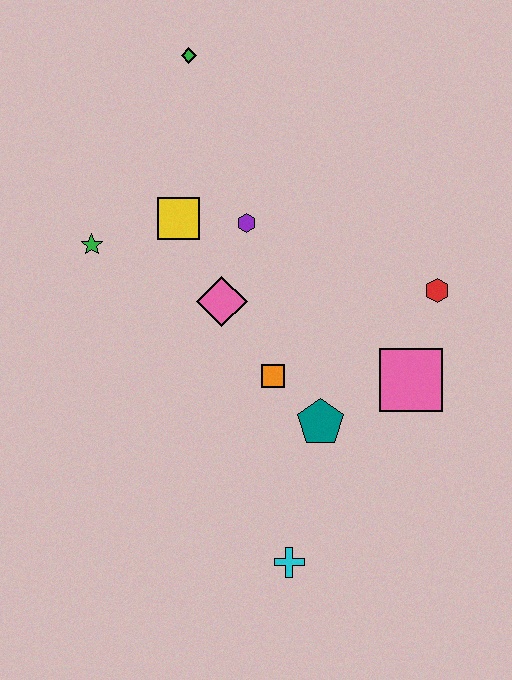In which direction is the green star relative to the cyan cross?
The green star is above the cyan cross.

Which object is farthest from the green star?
The cyan cross is farthest from the green star.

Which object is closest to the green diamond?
The yellow square is closest to the green diamond.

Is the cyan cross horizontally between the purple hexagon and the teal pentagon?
Yes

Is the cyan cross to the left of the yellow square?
No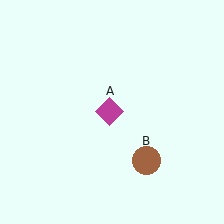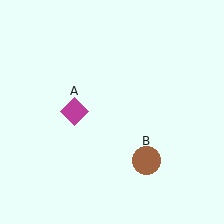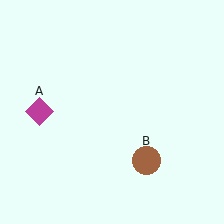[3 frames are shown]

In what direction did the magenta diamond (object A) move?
The magenta diamond (object A) moved left.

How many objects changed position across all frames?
1 object changed position: magenta diamond (object A).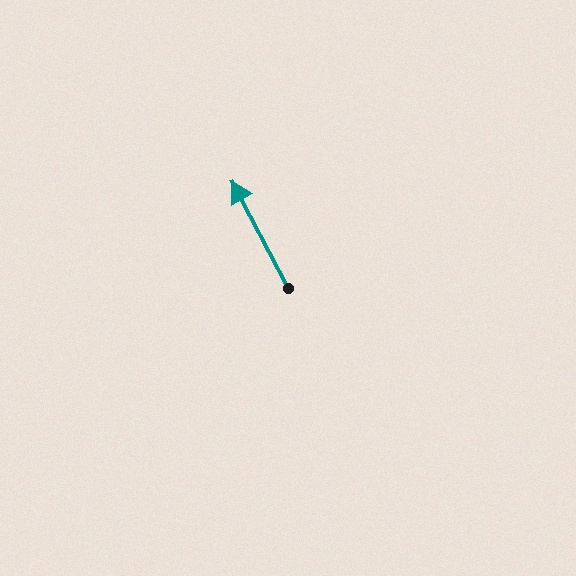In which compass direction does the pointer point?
Northwest.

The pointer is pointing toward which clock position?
Roughly 11 o'clock.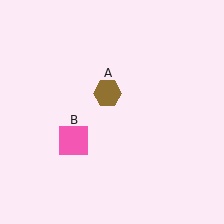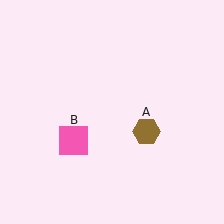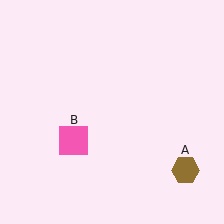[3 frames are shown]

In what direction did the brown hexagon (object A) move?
The brown hexagon (object A) moved down and to the right.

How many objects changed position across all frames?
1 object changed position: brown hexagon (object A).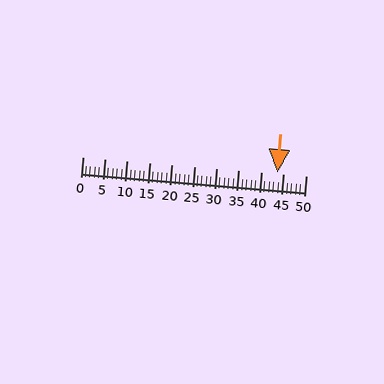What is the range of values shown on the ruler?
The ruler shows values from 0 to 50.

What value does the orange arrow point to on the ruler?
The orange arrow points to approximately 44.